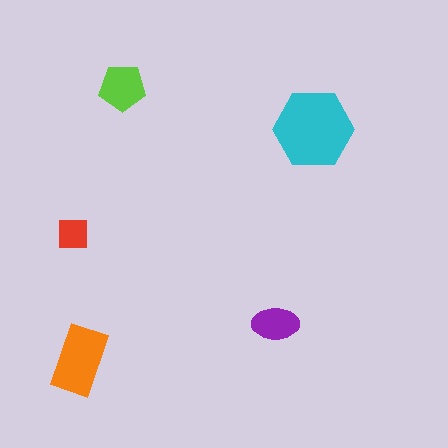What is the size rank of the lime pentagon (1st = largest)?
3rd.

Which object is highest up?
The lime pentagon is topmost.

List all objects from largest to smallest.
The cyan hexagon, the orange rectangle, the lime pentagon, the purple ellipse, the red square.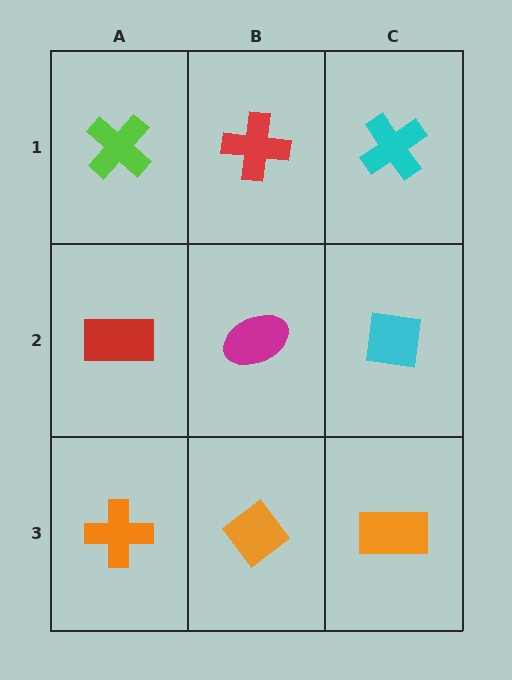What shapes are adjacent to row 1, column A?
A red rectangle (row 2, column A), a red cross (row 1, column B).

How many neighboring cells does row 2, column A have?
3.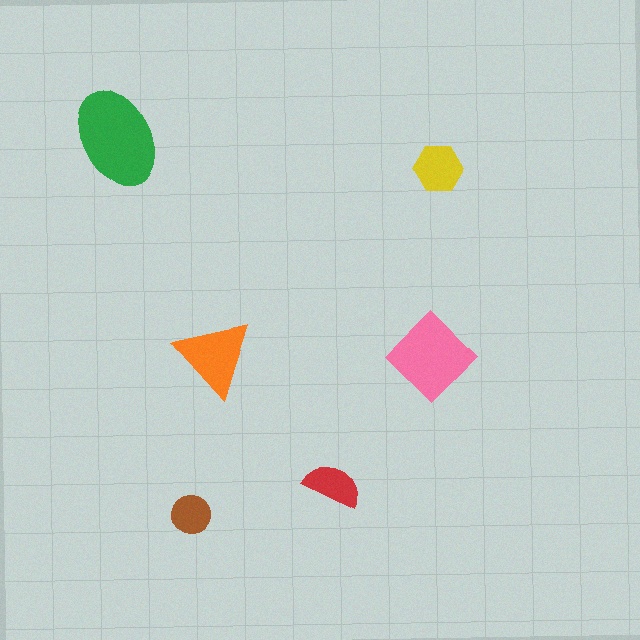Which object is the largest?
The green ellipse.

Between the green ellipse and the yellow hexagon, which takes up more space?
The green ellipse.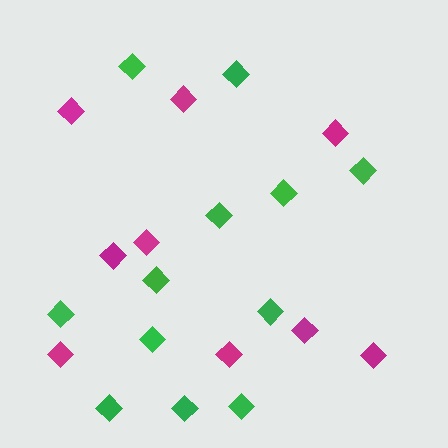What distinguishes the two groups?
There are 2 groups: one group of magenta diamonds (9) and one group of green diamonds (12).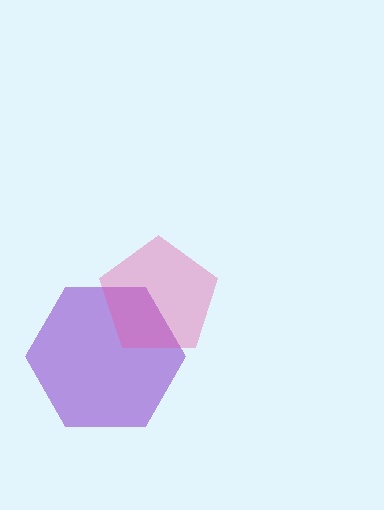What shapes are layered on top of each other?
The layered shapes are: a purple hexagon, a pink pentagon.